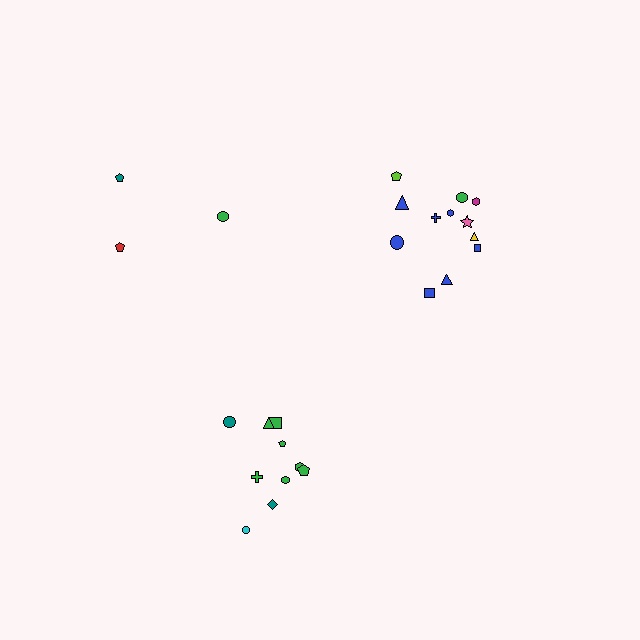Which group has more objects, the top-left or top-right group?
The top-right group.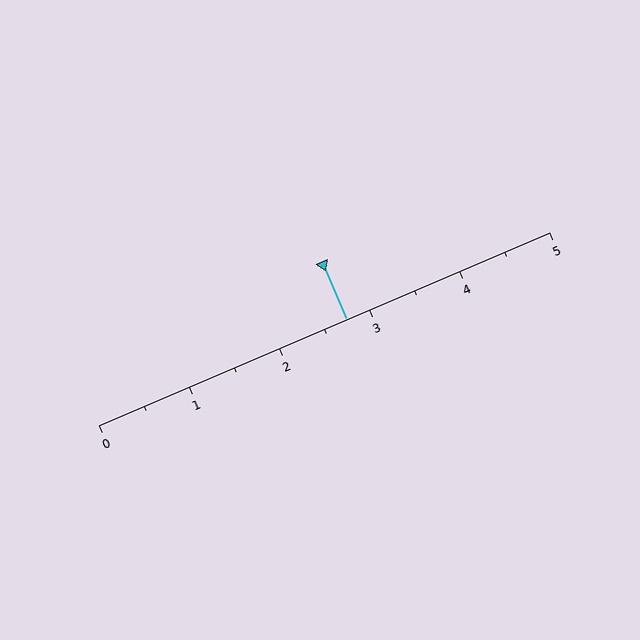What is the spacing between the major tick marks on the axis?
The major ticks are spaced 1 apart.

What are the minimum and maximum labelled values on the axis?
The axis runs from 0 to 5.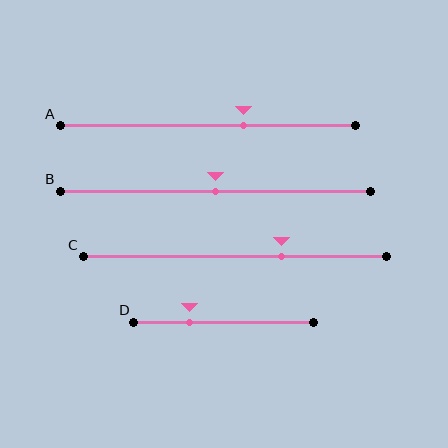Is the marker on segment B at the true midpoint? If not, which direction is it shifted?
Yes, the marker on segment B is at the true midpoint.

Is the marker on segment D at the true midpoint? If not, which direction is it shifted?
No, the marker on segment D is shifted to the left by about 19% of the segment length.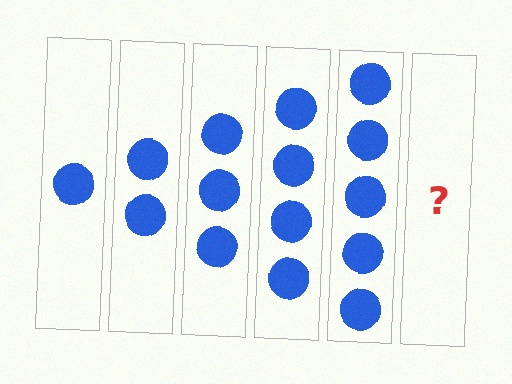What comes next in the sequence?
The next element should be 6 circles.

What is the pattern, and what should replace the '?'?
The pattern is that each step adds one more circle. The '?' should be 6 circles.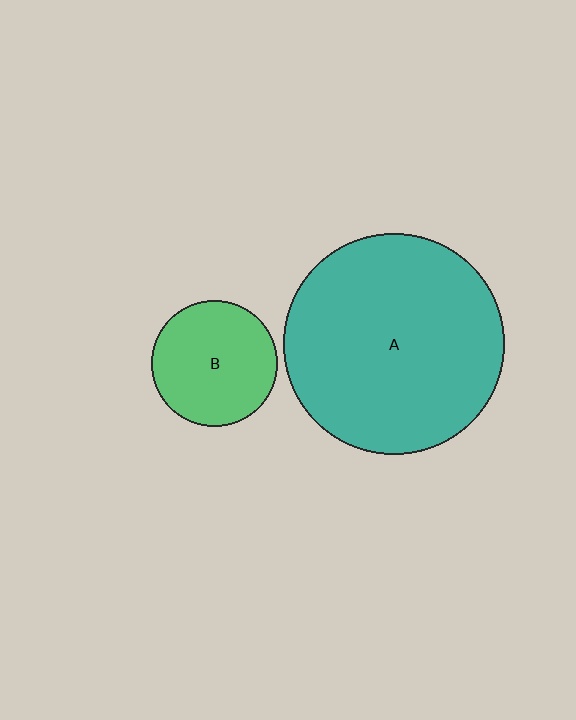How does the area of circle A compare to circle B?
Approximately 3.1 times.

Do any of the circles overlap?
No, none of the circles overlap.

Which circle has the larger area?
Circle A (teal).